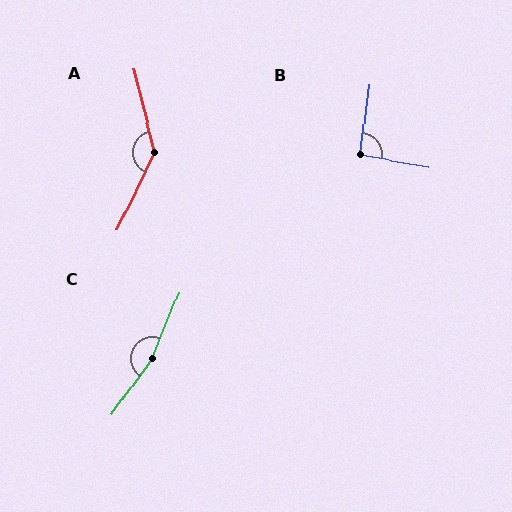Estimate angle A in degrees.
Approximately 141 degrees.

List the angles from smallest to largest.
B (92°), A (141°), C (167°).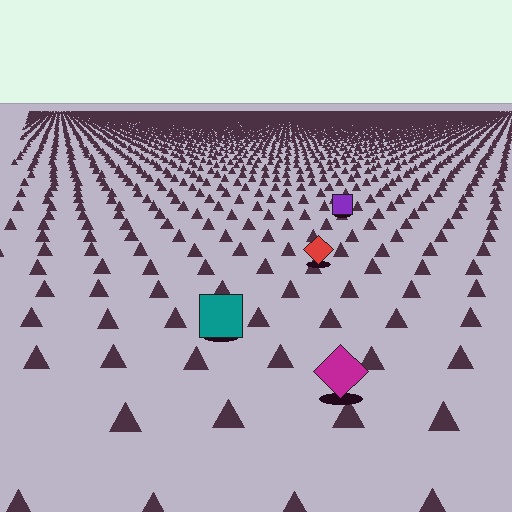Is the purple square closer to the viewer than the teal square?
No. The teal square is closer — you can tell from the texture gradient: the ground texture is coarser near it.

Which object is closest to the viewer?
The magenta diamond is closest. The texture marks near it are larger and more spread out.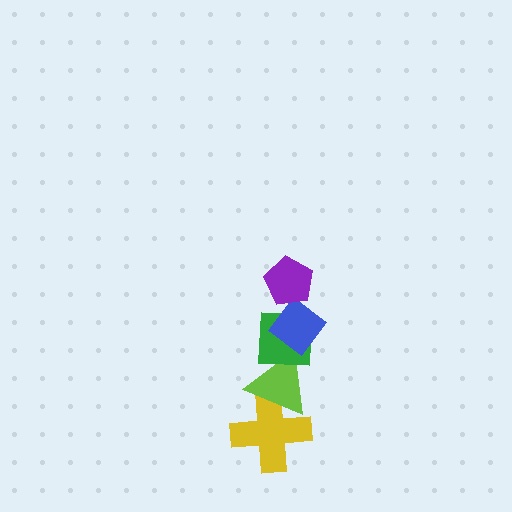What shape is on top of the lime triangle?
The green square is on top of the lime triangle.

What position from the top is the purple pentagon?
The purple pentagon is 1st from the top.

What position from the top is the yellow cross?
The yellow cross is 5th from the top.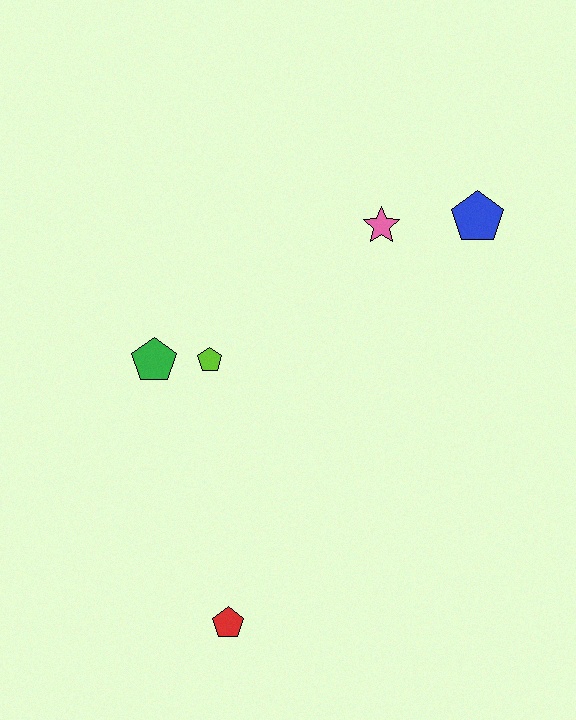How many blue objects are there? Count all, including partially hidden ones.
There is 1 blue object.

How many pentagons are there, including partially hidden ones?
There are 4 pentagons.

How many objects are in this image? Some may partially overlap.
There are 5 objects.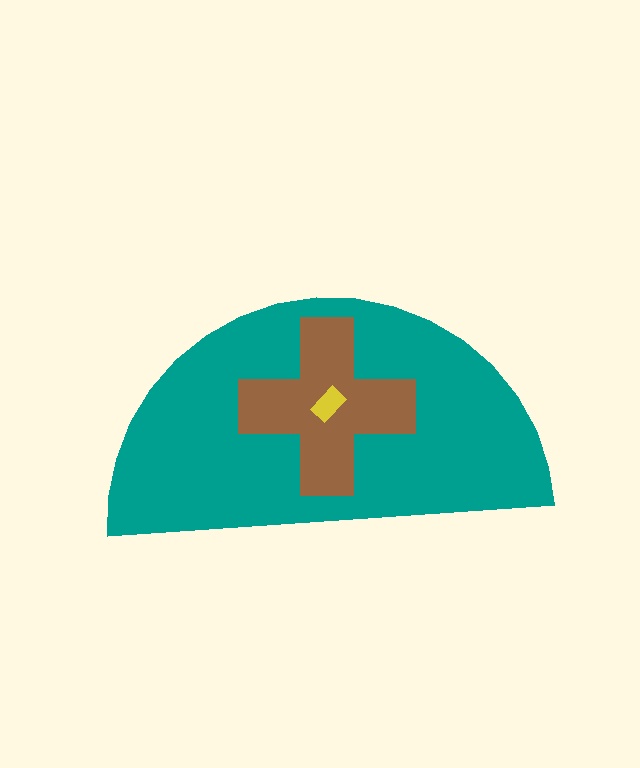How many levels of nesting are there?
3.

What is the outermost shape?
The teal semicircle.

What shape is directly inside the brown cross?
The yellow rectangle.